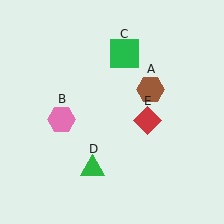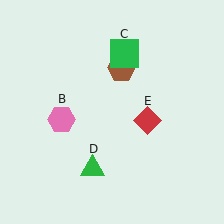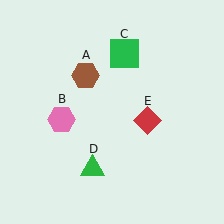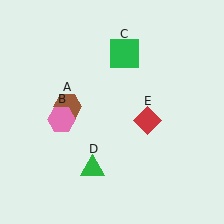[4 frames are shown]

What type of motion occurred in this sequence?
The brown hexagon (object A) rotated counterclockwise around the center of the scene.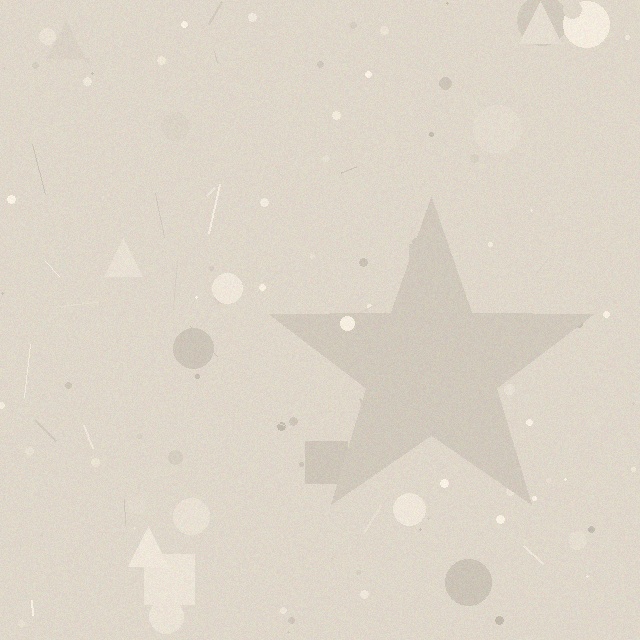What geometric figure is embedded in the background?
A star is embedded in the background.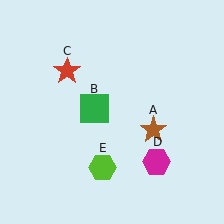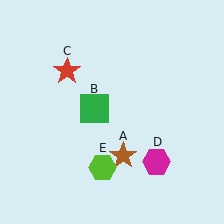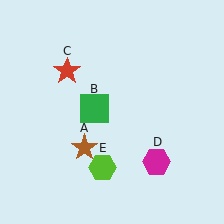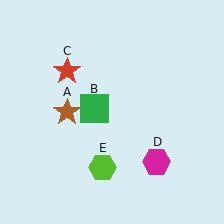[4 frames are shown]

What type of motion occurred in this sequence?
The brown star (object A) rotated clockwise around the center of the scene.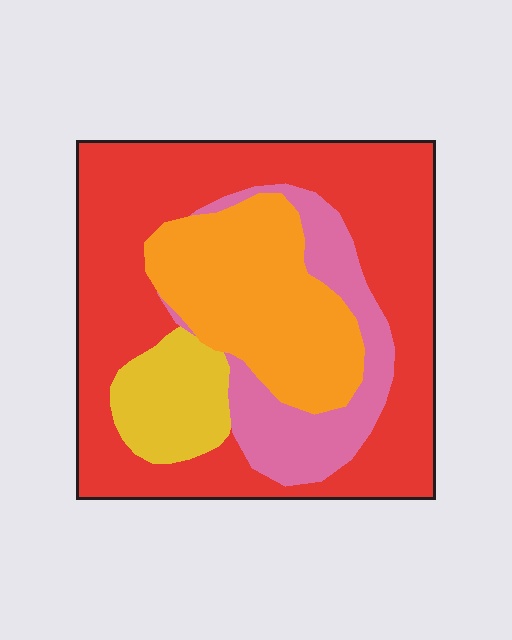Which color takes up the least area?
Yellow, at roughly 10%.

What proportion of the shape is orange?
Orange takes up about one fifth (1/5) of the shape.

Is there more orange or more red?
Red.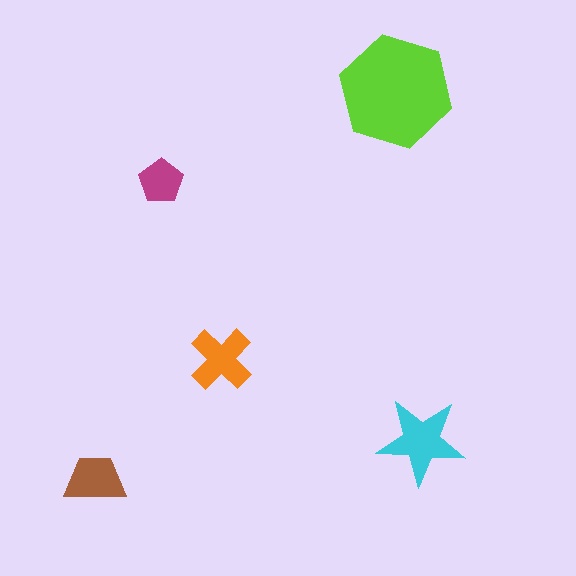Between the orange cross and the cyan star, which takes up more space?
The cyan star.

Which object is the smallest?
The magenta pentagon.